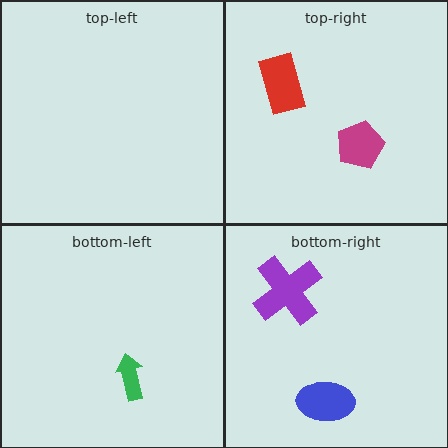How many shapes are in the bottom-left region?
1.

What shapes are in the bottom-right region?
The blue ellipse, the purple cross.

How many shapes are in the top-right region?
2.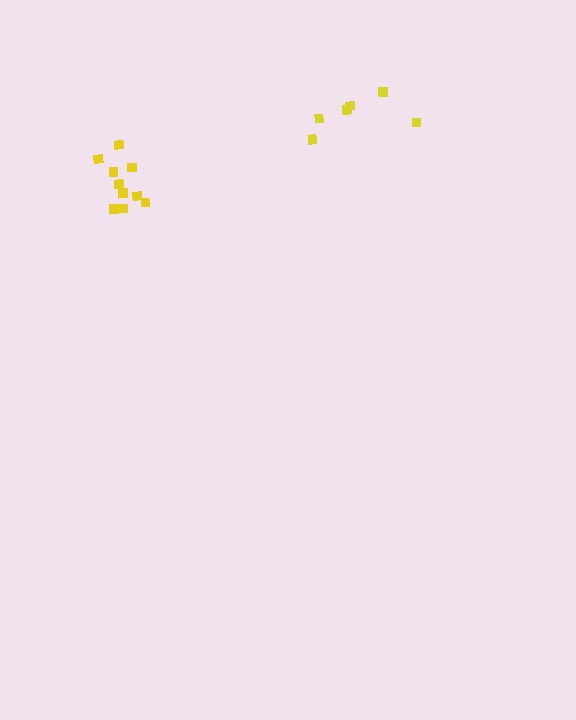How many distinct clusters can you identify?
There are 2 distinct clusters.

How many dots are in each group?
Group 1: 6 dots, Group 2: 10 dots (16 total).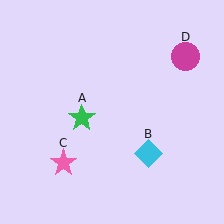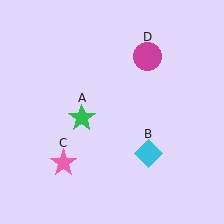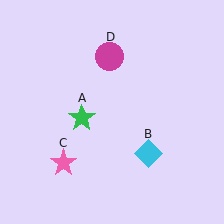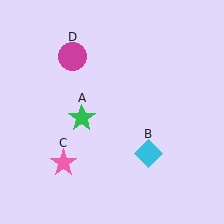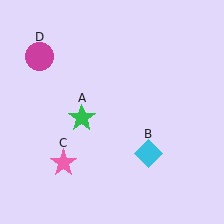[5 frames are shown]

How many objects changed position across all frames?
1 object changed position: magenta circle (object D).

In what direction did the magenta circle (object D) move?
The magenta circle (object D) moved left.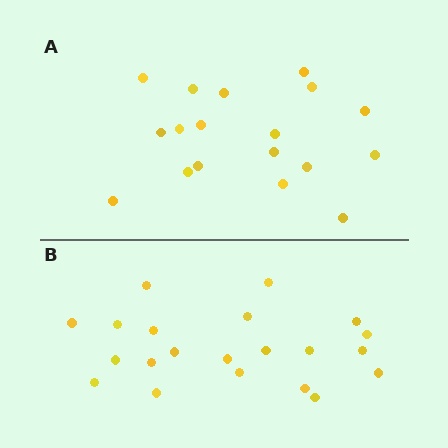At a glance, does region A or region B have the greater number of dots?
Region B (the bottom region) has more dots.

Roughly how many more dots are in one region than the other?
Region B has just a few more — roughly 2 or 3 more dots than region A.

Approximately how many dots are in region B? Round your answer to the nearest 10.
About 20 dots. (The exact count is 21, which rounds to 20.)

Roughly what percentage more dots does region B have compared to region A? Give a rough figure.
About 15% more.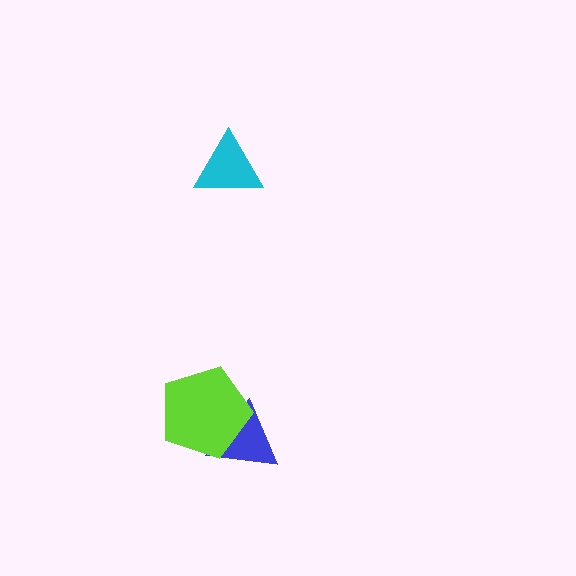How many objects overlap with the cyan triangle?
0 objects overlap with the cyan triangle.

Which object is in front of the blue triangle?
The lime pentagon is in front of the blue triangle.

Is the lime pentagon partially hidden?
No, no other shape covers it.